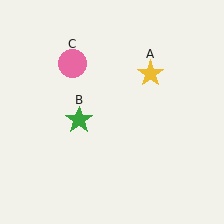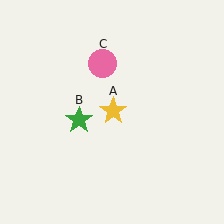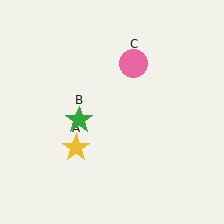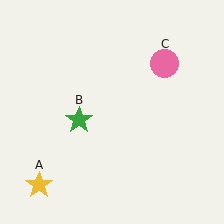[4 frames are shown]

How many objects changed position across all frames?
2 objects changed position: yellow star (object A), pink circle (object C).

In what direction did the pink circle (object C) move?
The pink circle (object C) moved right.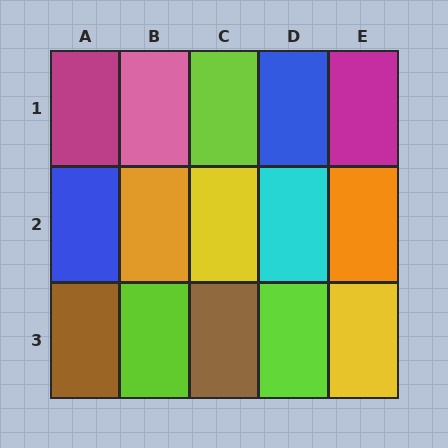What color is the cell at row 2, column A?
Blue.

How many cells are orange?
2 cells are orange.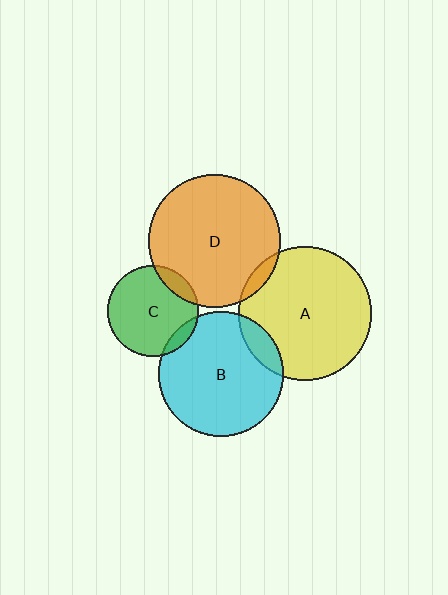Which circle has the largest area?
Circle A (yellow).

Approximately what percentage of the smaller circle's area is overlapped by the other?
Approximately 5%.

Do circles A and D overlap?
Yes.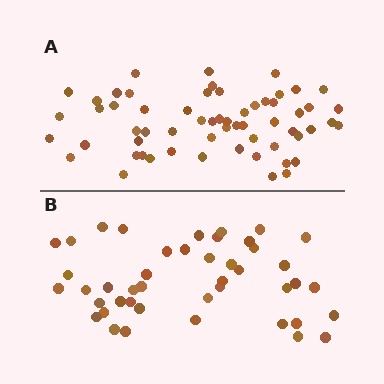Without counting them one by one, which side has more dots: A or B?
Region A (the top region) has more dots.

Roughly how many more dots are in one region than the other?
Region A has approximately 15 more dots than region B.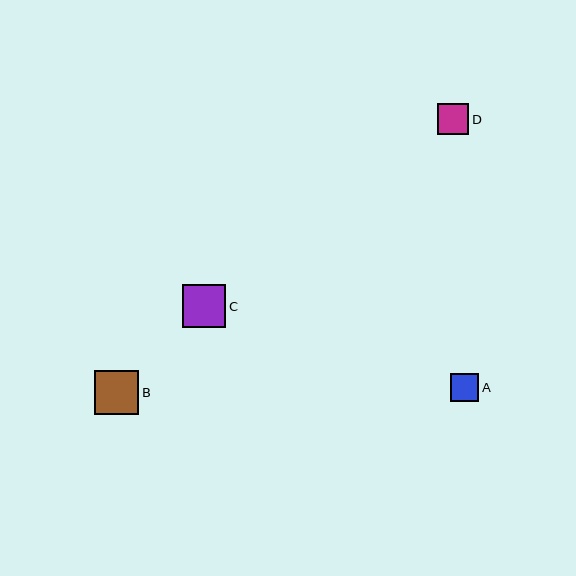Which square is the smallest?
Square A is the smallest with a size of approximately 28 pixels.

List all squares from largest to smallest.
From largest to smallest: B, C, D, A.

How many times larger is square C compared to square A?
Square C is approximately 1.5 times the size of square A.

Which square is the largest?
Square B is the largest with a size of approximately 44 pixels.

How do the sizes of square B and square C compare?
Square B and square C are approximately the same size.